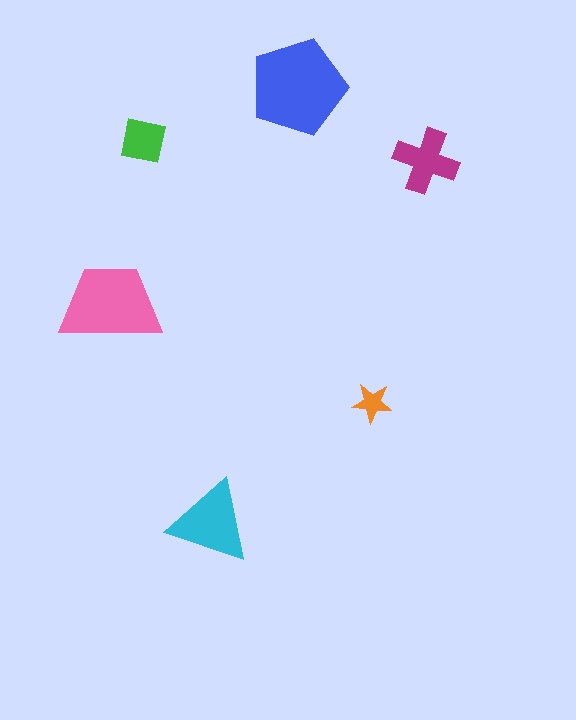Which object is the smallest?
The orange star.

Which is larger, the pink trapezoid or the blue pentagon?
The blue pentagon.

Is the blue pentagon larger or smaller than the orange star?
Larger.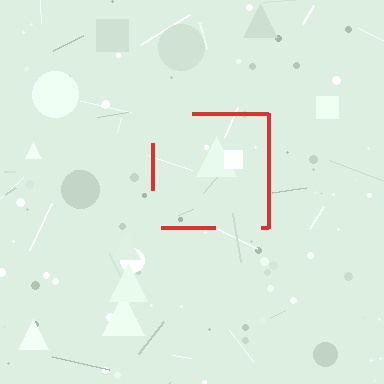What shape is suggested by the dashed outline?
The dashed outline suggests a square.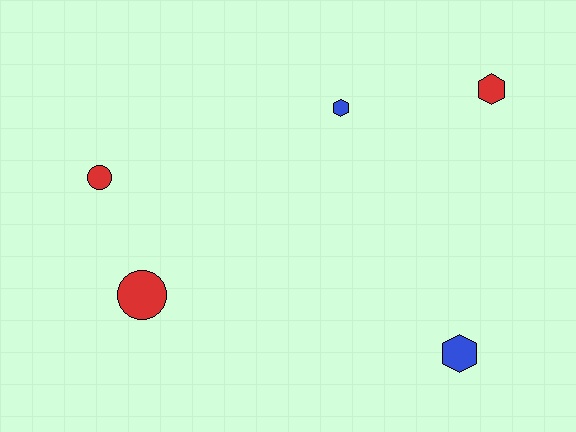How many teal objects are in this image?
There are no teal objects.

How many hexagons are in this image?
There are 3 hexagons.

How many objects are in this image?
There are 5 objects.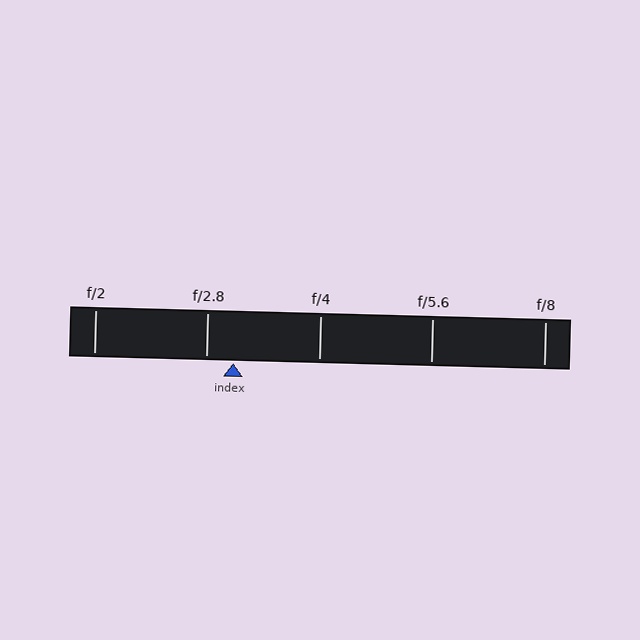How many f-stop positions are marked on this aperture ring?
There are 5 f-stop positions marked.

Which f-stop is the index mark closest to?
The index mark is closest to f/2.8.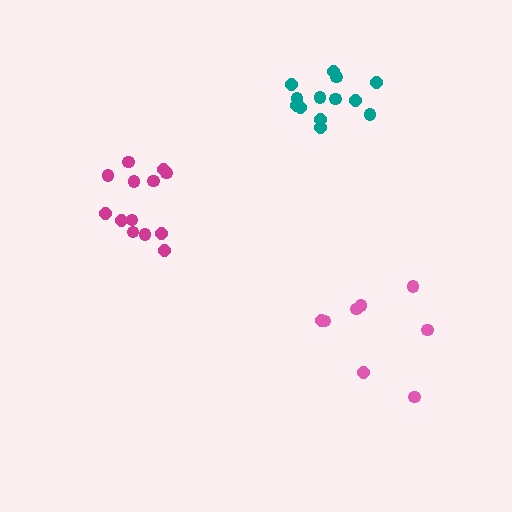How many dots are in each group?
Group 1: 8 dots, Group 2: 13 dots, Group 3: 13 dots (34 total).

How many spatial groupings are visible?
There are 3 spatial groupings.